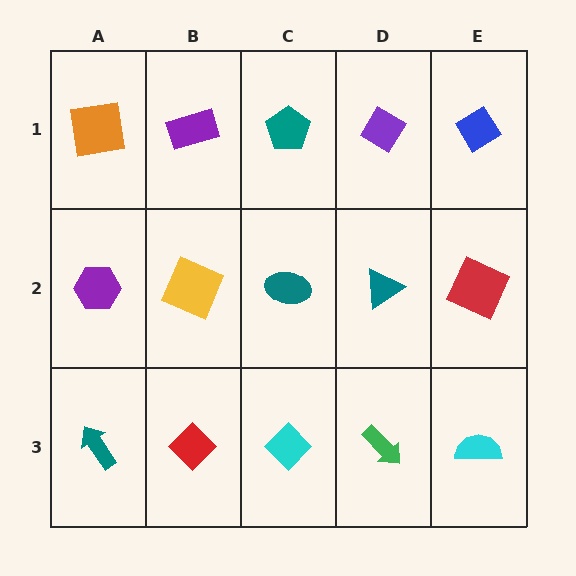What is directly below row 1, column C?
A teal ellipse.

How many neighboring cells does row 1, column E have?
2.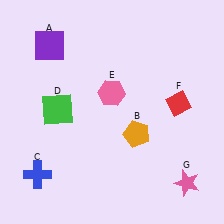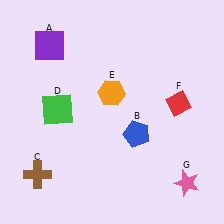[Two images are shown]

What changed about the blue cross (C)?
In Image 1, C is blue. In Image 2, it changed to brown.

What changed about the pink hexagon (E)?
In Image 1, E is pink. In Image 2, it changed to orange.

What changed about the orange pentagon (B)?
In Image 1, B is orange. In Image 2, it changed to blue.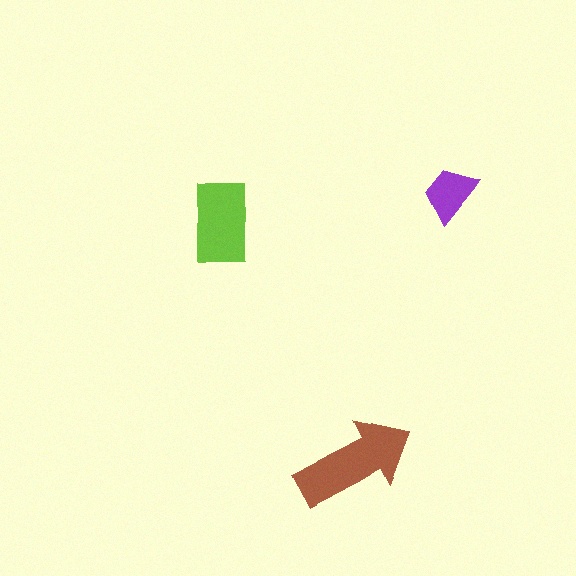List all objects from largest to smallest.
The brown arrow, the lime rectangle, the purple trapezoid.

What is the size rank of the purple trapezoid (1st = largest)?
3rd.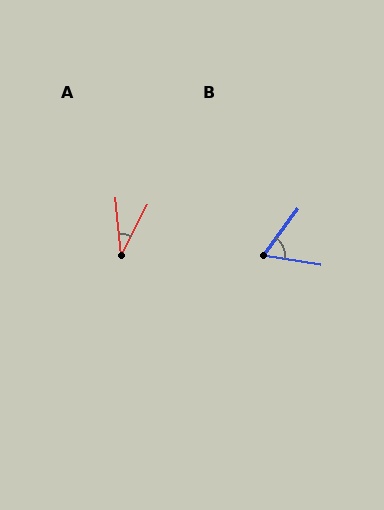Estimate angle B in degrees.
Approximately 63 degrees.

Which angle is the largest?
B, at approximately 63 degrees.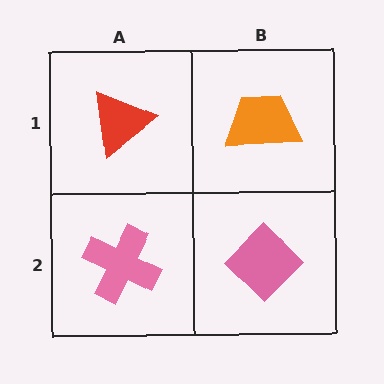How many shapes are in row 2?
2 shapes.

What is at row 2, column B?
A pink diamond.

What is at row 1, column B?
An orange trapezoid.